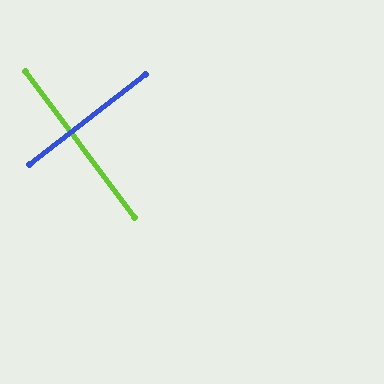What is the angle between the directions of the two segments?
Approximately 89 degrees.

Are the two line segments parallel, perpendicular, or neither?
Perpendicular — they meet at approximately 89°.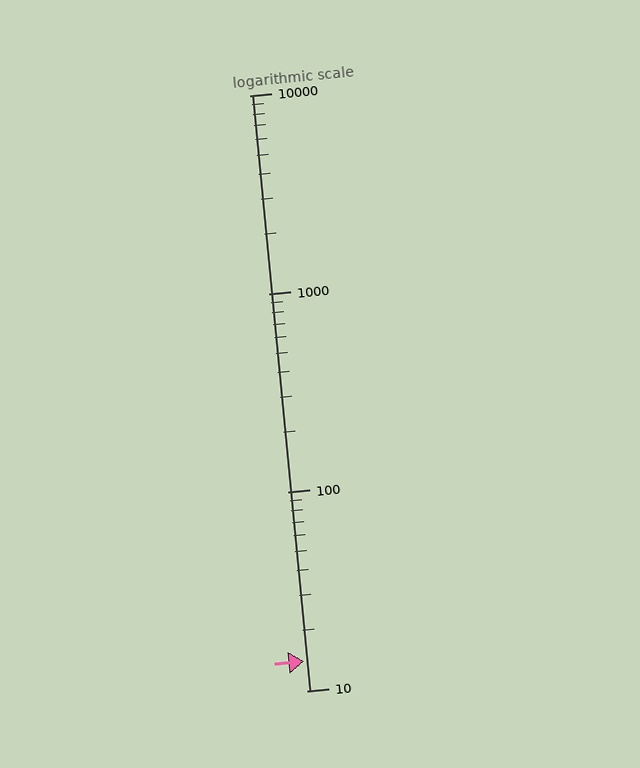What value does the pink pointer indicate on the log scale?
The pointer indicates approximately 14.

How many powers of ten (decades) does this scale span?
The scale spans 3 decades, from 10 to 10000.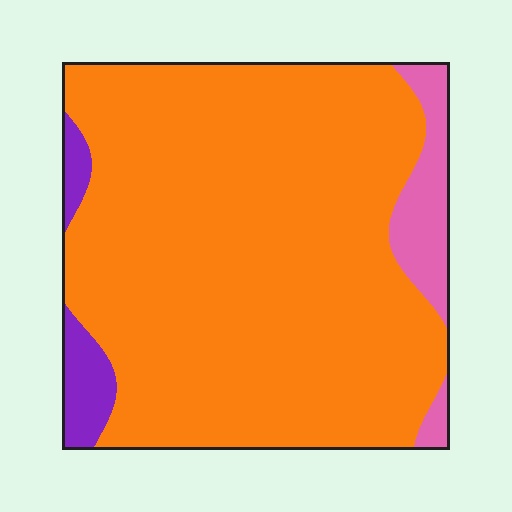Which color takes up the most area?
Orange, at roughly 85%.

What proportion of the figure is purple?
Purple covers 5% of the figure.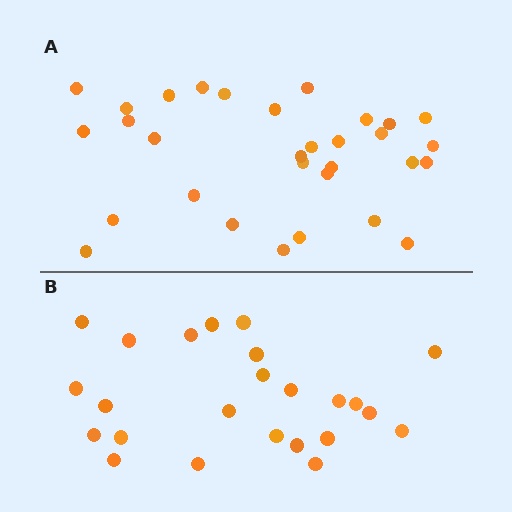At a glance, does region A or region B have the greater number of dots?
Region A (the top region) has more dots.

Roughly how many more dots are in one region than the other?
Region A has roughly 8 or so more dots than region B.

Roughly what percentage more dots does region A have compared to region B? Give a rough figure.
About 30% more.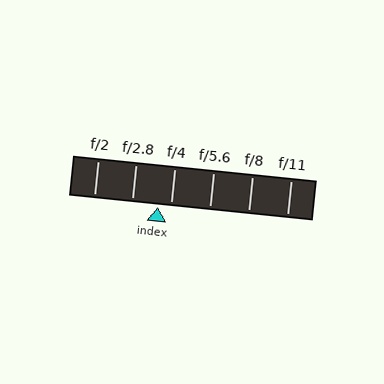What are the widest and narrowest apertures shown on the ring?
The widest aperture shown is f/2 and the narrowest is f/11.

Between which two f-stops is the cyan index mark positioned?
The index mark is between f/2.8 and f/4.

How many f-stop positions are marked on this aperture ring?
There are 6 f-stop positions marked.